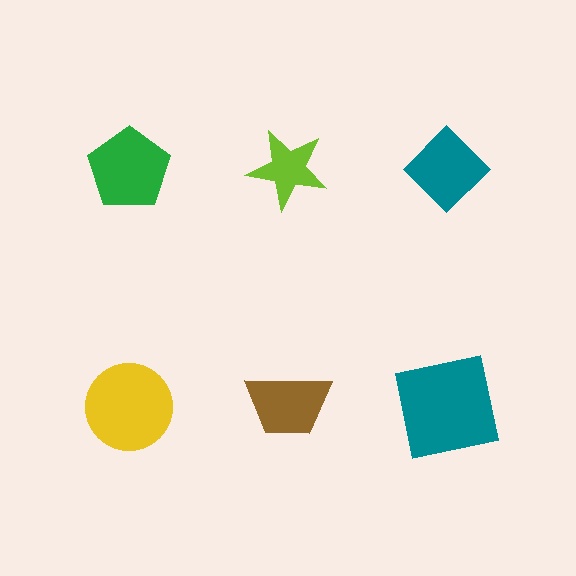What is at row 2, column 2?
A brown trapezoid.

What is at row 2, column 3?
A teal square.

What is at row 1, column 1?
A green pentagon.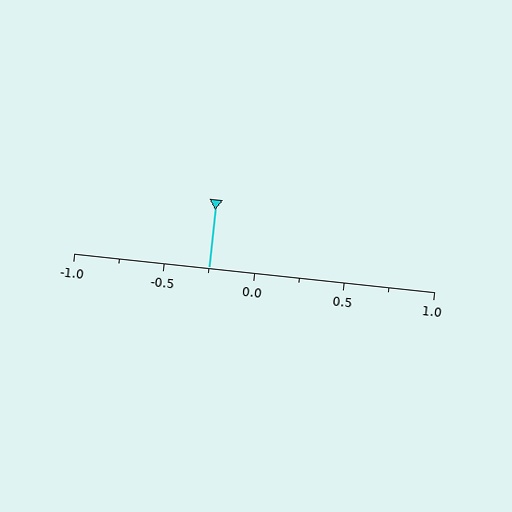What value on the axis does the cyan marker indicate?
The marker indicates approximately -0.25.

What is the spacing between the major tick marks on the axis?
The major ticks are spaced 0.5 apart.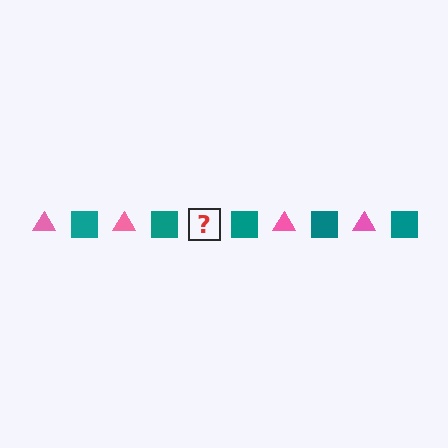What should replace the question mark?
The question mark should be replaced with a pink triangle.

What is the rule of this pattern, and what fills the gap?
The rule is that the pattern alternates between pink triangle and teal square. The gap should be filled with a pink triangle.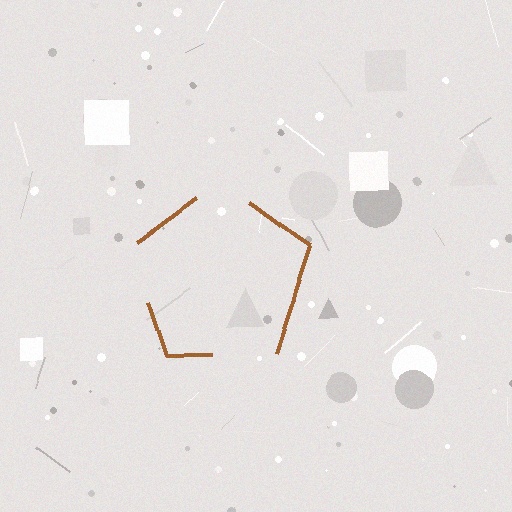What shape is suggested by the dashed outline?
The dashed outline suggests a pentagon.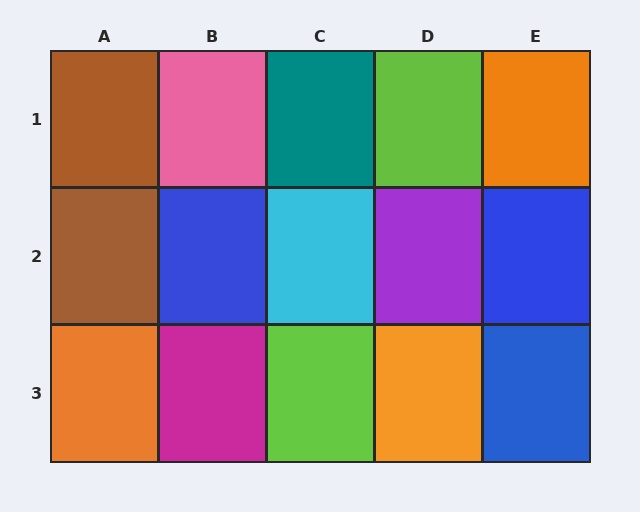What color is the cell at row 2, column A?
Brown.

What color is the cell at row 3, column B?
Magenta.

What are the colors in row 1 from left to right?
Brown, pink, teal, lime, orange.